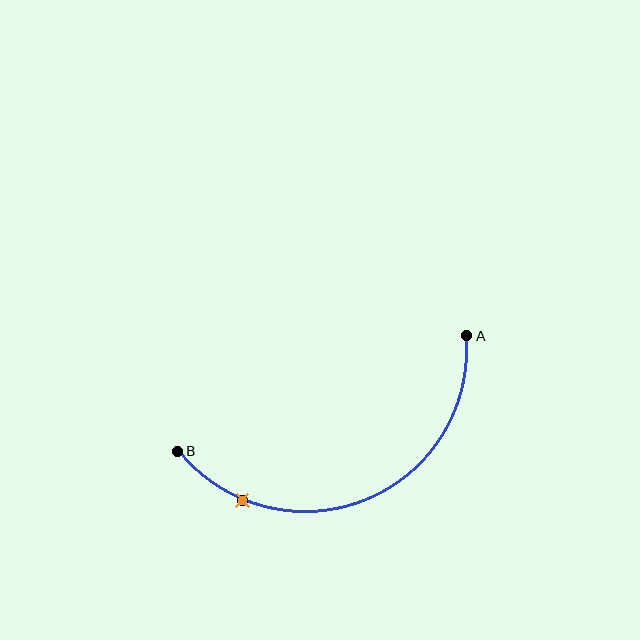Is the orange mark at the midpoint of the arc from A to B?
No. The orange mark lies on the arc but is closer to endpoint B. The arc midpoint would be at the point on the curve equidistant along the arc from both A and B.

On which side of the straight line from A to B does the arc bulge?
The arc bulges below the straight line connecting A and B.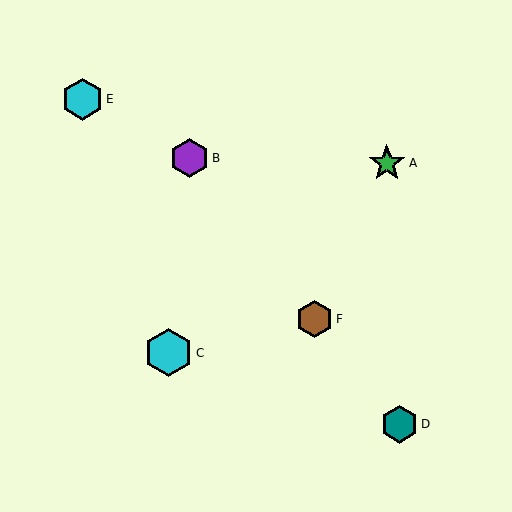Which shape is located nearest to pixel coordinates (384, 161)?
The green star (labeled A) at (387, 163) is nearest to that location.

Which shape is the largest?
The cyan hexagon (labeled C) is the largest.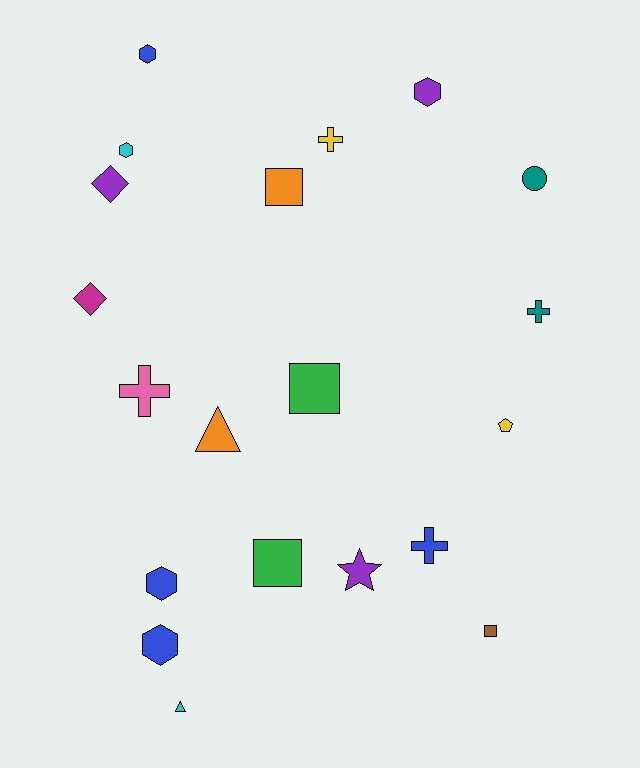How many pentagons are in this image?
There is 1 pentagon.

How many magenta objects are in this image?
There is 1 magenta object.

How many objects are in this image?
There are 20 objects.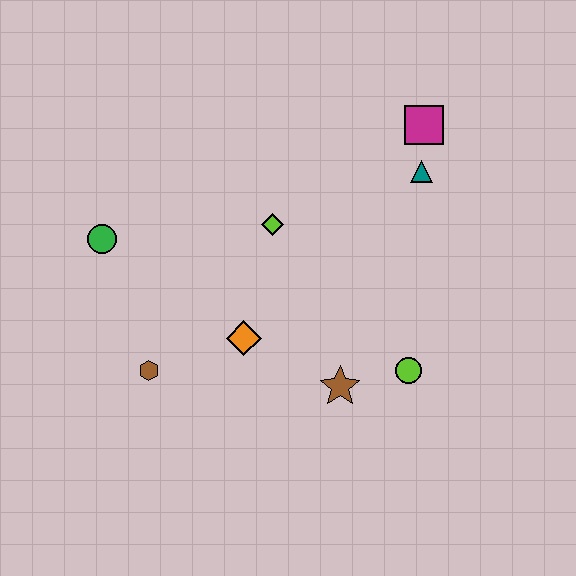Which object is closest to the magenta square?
The teal triangle is closest to the magenta square.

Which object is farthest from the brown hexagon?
The magenta square is farthest from the brown hexagon.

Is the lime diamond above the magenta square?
No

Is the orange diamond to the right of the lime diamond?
No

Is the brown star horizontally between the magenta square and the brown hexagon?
Yes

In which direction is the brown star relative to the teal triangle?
The brown star is below the teal triangle.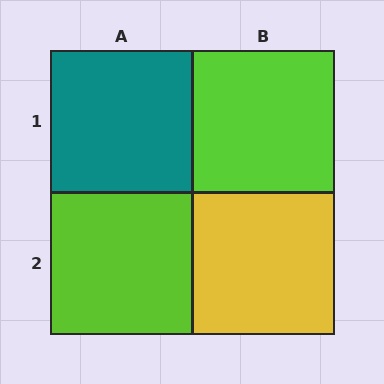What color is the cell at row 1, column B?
Lime.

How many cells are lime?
2 cells are lime.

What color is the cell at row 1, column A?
Teal.